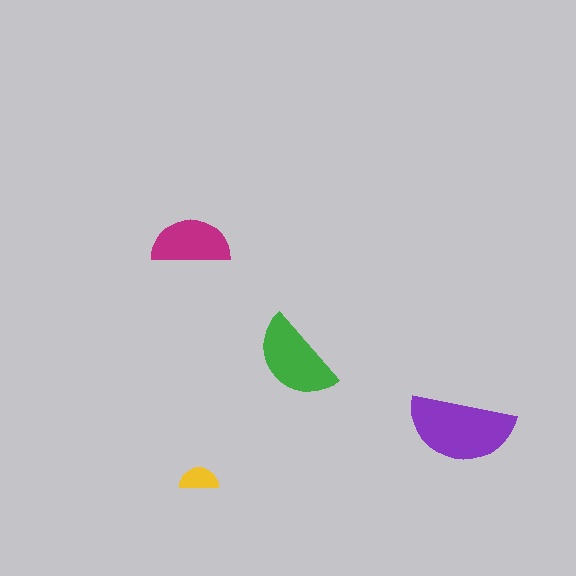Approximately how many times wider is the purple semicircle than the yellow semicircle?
About 2.5 times wider.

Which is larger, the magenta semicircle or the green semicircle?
The green one.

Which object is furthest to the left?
The magenta semicircle is leftmost.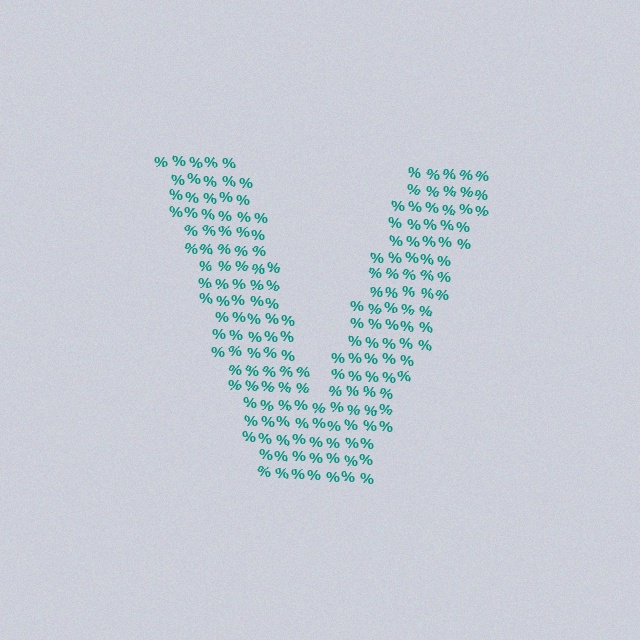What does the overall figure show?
The overall figure shows the letter V.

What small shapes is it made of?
It is made of small percent signs.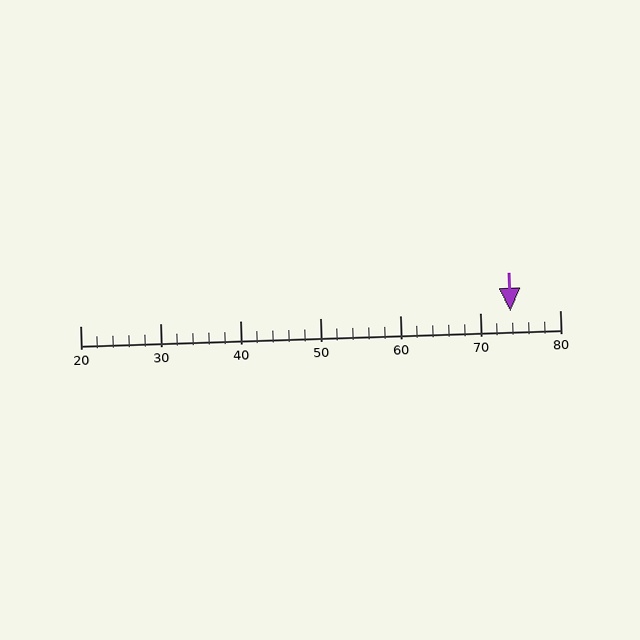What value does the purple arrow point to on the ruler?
The purple arrow points to approximately 74.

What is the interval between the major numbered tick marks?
The major tick marks are spaced 10 units apart.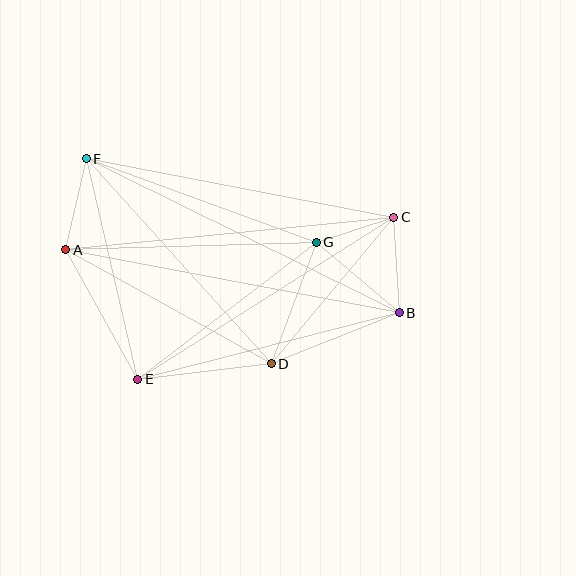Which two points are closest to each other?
Points C and G are closest to each other.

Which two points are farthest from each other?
Points B and F are farthest from each other.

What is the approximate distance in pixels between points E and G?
The distance between E and G is approximately 225 pixels.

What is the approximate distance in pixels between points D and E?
The distance between D and E is approximately 134 pixels.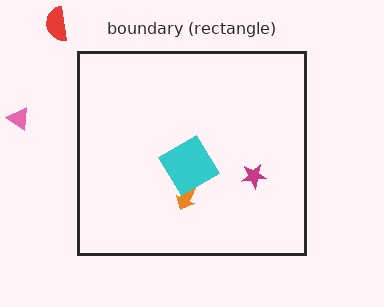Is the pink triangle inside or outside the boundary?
Outside.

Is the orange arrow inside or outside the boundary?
Inside.